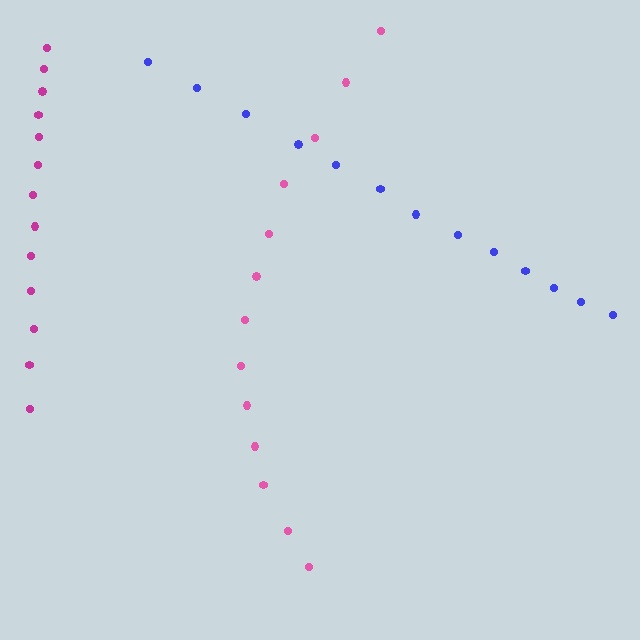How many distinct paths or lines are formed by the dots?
There are 3 distinct paths.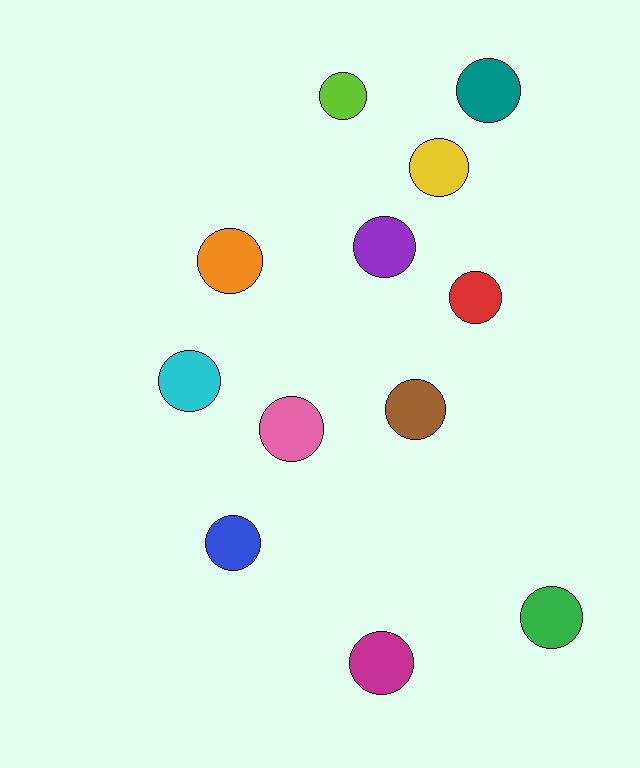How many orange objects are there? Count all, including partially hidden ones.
There is 1 orange object.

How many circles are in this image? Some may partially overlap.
There are 12 circles.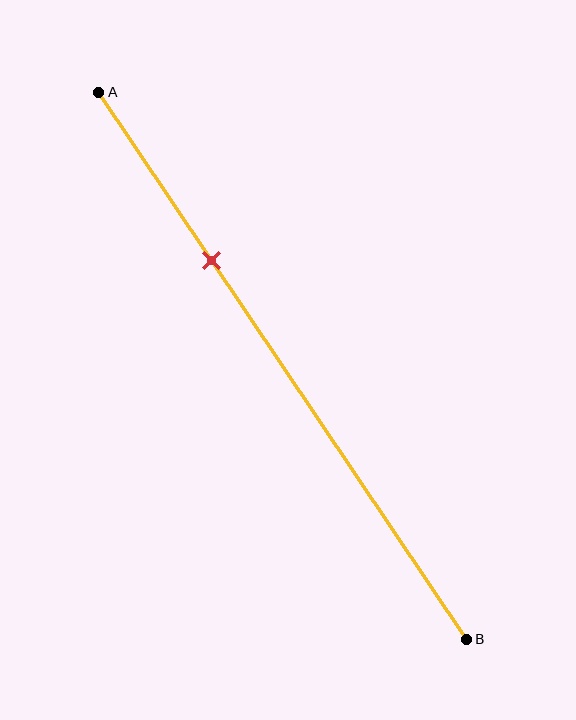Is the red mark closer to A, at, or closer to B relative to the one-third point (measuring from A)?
The red mark is approximately at the one-third point of segment AB.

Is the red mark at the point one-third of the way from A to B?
Yes, the mark is approximately at the one-third point.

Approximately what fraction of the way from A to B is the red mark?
The red mark is approximately 30% of the way from A to B.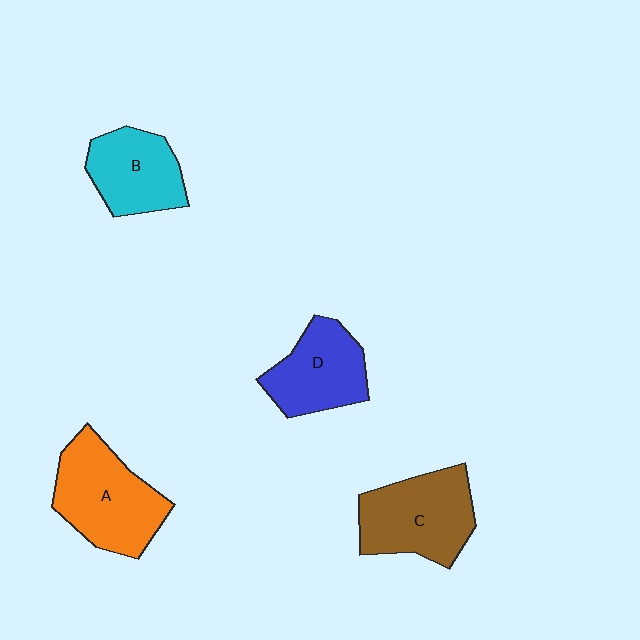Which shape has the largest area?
Shape A (orange).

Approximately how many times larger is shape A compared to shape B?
Approximately 1.4 times.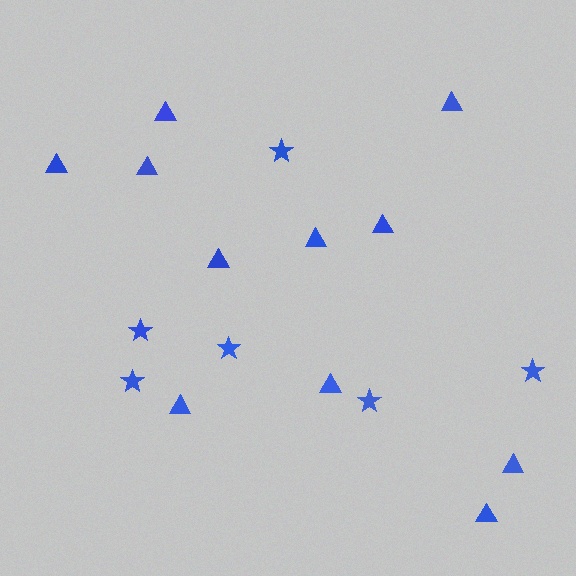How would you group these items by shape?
There are 2 groups: one group of stars (6) and one group of triangles (11).